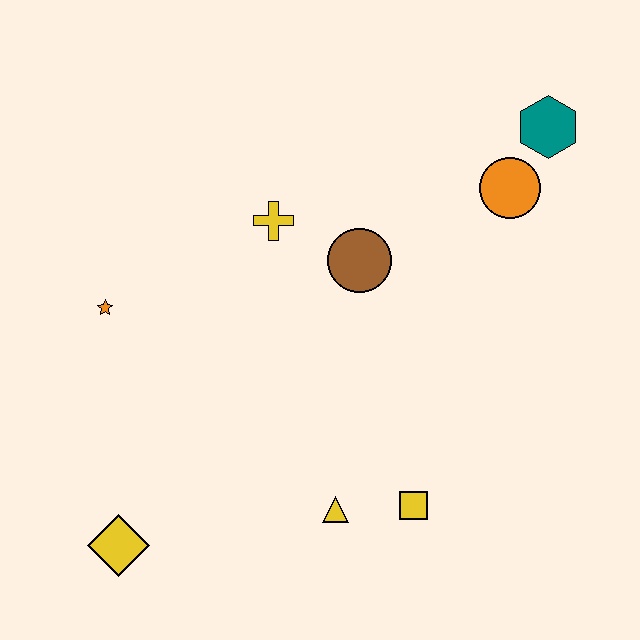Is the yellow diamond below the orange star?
Yes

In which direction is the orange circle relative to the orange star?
The orange circle is to the right of the orange star.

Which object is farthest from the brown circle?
The yellow diamond is farthest from the brown circle.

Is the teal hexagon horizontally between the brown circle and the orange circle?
No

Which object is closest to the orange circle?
The teal hexagon is closest to the orange circle.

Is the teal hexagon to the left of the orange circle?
No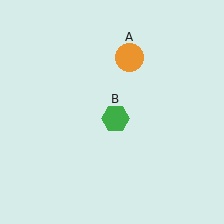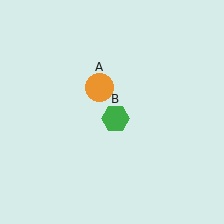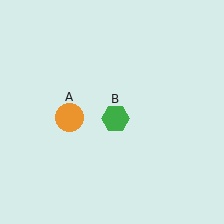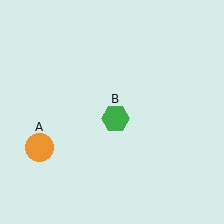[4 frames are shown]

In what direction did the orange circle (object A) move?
The orange circle (object A) moved down and to the left.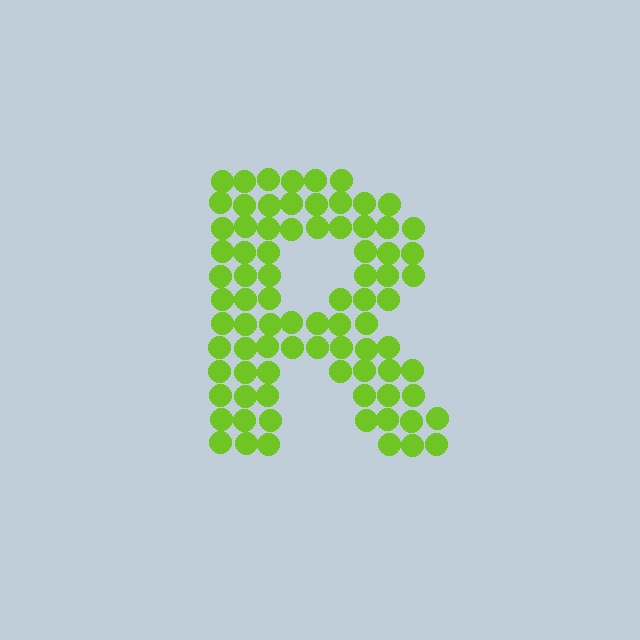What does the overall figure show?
The overall figure shows the letter R.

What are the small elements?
The small elements are circles.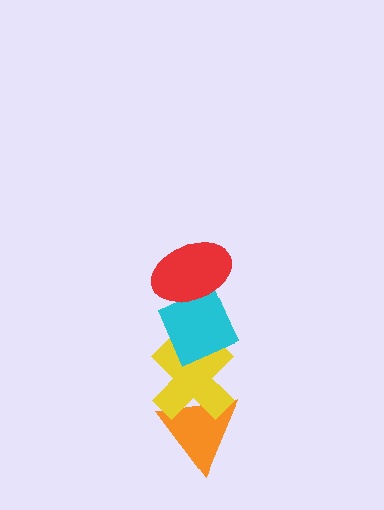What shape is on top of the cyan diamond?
The red ellipse is on top of the cyan diamond.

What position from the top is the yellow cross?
The yellow cross is 3rd from the top.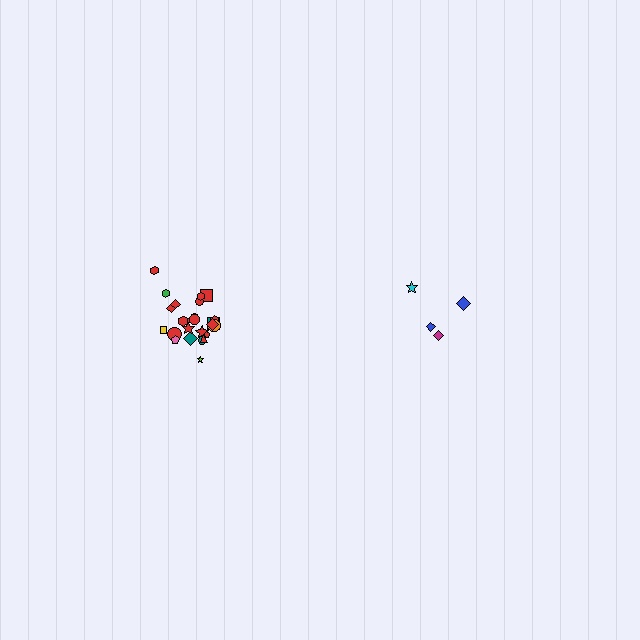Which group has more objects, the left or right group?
The left group.